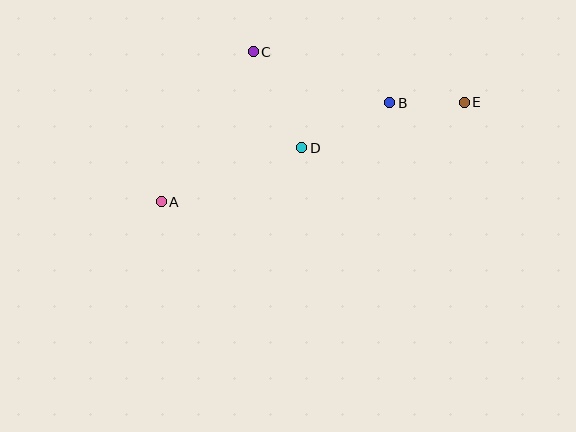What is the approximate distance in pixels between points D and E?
The distance between D and E is approximately 169 pixels.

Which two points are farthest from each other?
Points A and E are farthest from each other.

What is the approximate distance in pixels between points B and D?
The distance between B and D is approximately 99 pixels.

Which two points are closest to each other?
Points B and E are closest to each other.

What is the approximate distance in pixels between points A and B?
The distance between A and B is approximately 249 pixels.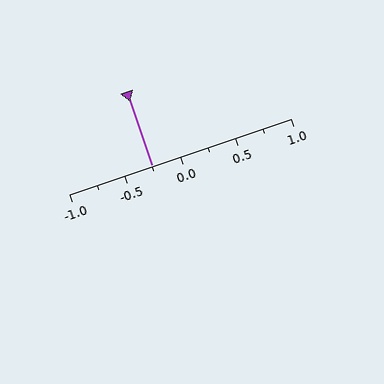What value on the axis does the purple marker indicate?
The marker indicates approximately -0.25.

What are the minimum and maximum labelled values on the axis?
The axis runs from -1.0 to 1.0.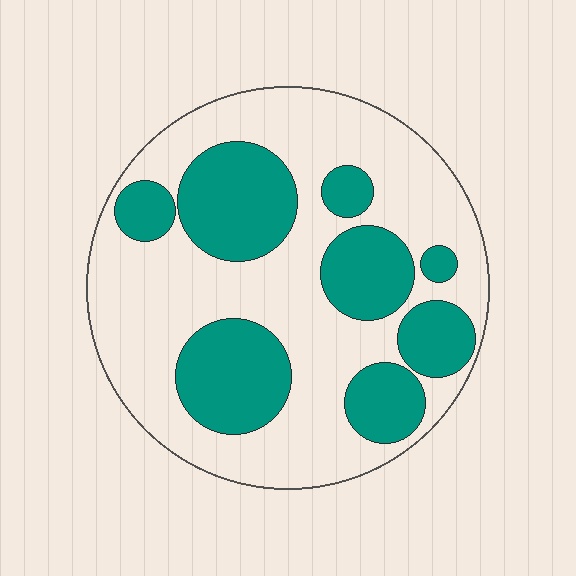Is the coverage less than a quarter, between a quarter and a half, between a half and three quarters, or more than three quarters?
Between a quarter and a half.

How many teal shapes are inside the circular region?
8.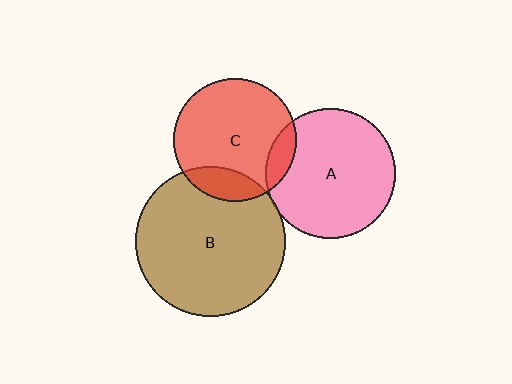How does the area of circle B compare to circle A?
Approximately 1.3 times.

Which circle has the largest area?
Circle B (brown).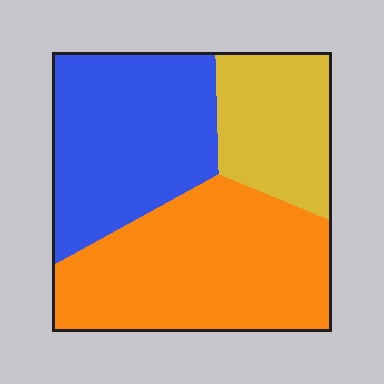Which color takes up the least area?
Yellow, at roughly 20%.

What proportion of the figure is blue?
Blue covers roughly 35% of the figure.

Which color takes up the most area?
Orange, at roughly 45%.